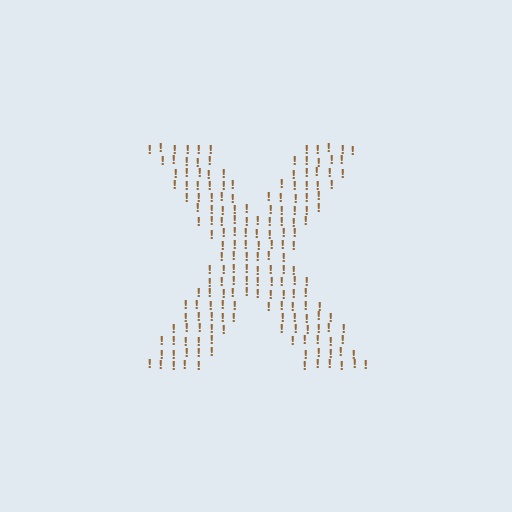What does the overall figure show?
The overall figure shows the letter X.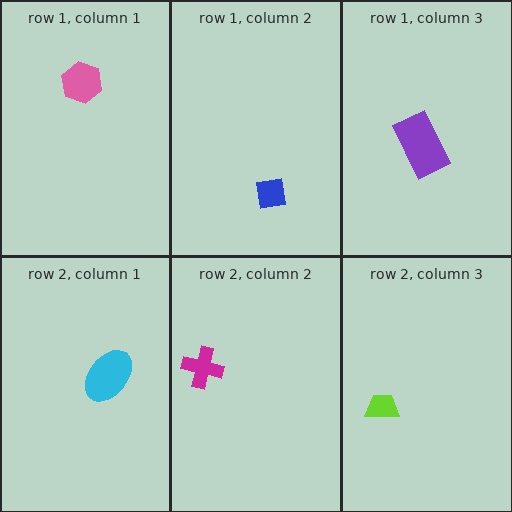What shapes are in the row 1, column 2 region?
The blue square.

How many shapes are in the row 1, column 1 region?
1.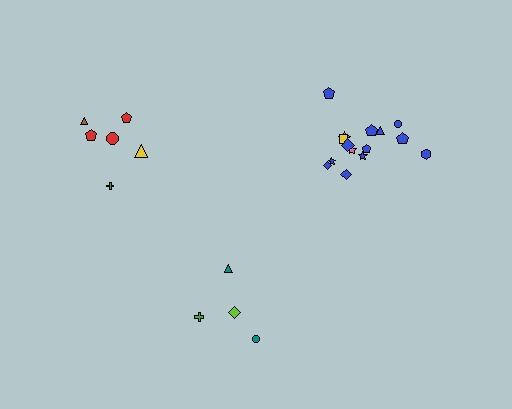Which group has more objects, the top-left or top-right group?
The top-right group.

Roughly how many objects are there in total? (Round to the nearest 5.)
Roughly 25 objects in total.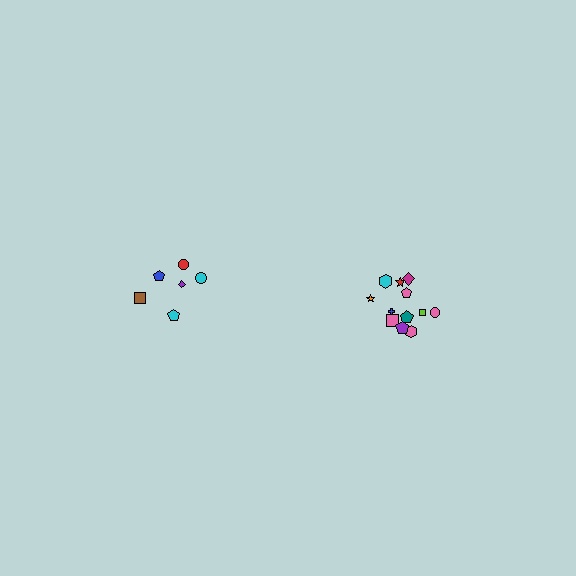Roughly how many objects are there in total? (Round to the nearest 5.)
Roughly 20 objects in total.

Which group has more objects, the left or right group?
The right group.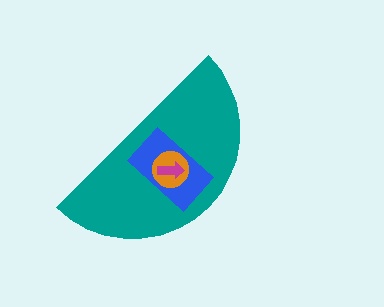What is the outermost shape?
The teal semicircle.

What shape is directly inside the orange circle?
The magenta arrow.